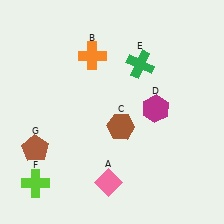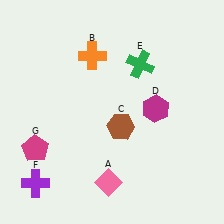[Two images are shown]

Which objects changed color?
F changed from lime to purple. G changed from brown to magenta.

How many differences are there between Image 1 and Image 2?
There are 2 differences between the two images.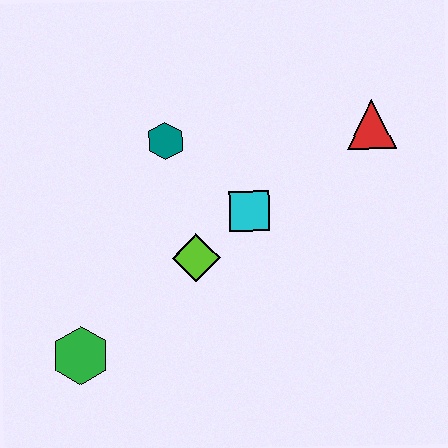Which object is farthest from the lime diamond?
The red triangle is farthest from the lime diamond.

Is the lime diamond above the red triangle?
No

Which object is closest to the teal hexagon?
The cyan square is closest to the teal hexagon.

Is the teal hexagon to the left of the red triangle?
Yes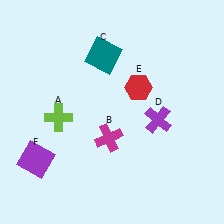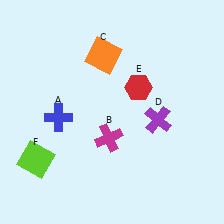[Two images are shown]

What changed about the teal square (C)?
In Image 1, C is teal. In Image 2, it changed to orange.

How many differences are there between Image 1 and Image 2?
There are 3 differences between the two images.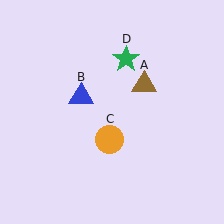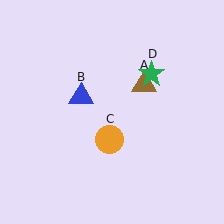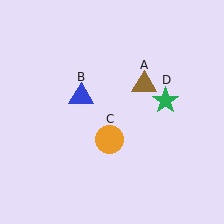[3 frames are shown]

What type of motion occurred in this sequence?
The green star (object D) rotated clockwise around the center of the scene.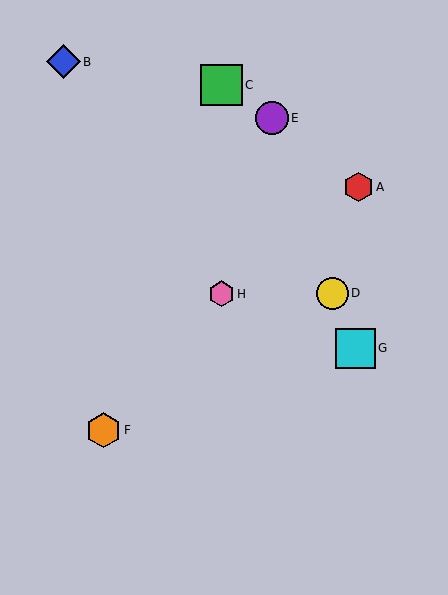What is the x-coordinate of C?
Object C is at x≈221.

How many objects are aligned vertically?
2 objects (C, H) are aligned vertically.